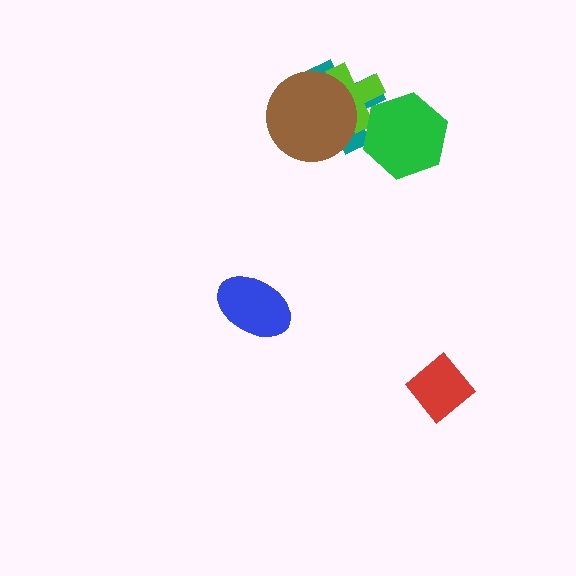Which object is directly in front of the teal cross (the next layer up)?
The lime cross is directly in front of the teal cross.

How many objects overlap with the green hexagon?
2 objects overlap with the green hexagon.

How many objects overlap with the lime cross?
3 objects overlap with the lime cross.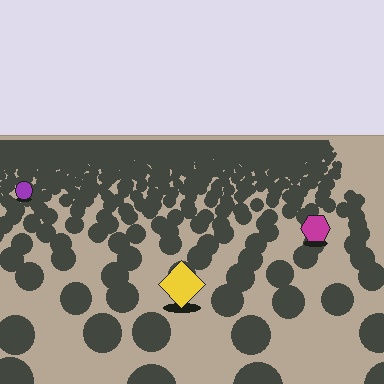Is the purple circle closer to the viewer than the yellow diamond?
No. The yellow diamond is closer — you can tell from the texture gradient: the ground texture is coarser near it.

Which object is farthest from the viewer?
The purple circle is farthest from the viewer. It appears smaller and the ground texture around it is denser.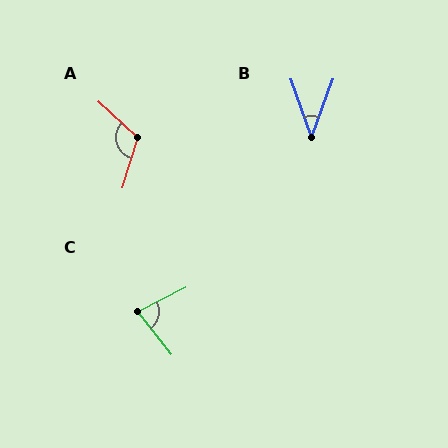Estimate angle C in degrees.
Approximately 78 degrees.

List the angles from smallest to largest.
B (39°), C (78°), A (115°).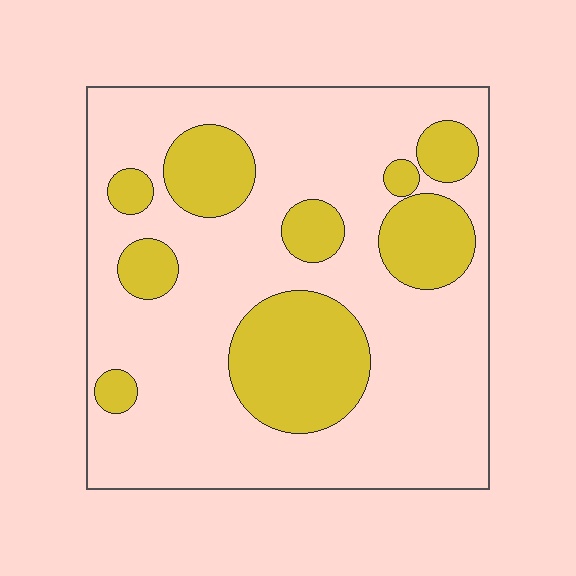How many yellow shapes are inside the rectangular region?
9.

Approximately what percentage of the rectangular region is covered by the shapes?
Approximately 25%.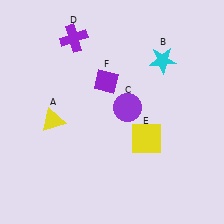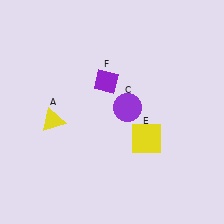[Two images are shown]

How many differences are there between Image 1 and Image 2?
There are 2 differences between the two images.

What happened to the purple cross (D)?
The purple cross (D) was removed in Image 2. It was in the top-left area of Image 1.